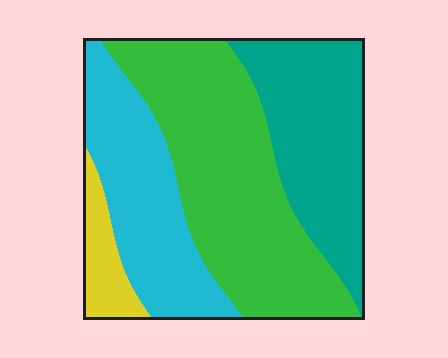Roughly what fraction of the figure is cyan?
Cyan takes up about one quarter (1/4) of the figure.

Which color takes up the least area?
Yellow, at roughly 5%.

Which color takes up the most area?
Green, at roughly 40%.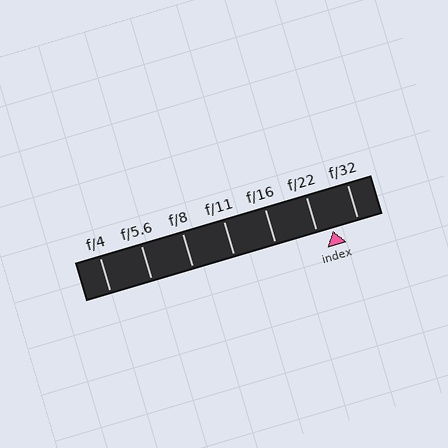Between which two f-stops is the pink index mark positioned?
The index mark is between f/22 and f/32.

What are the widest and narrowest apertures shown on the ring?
The widest aperture shown is f/4 and the narrowest is f/32.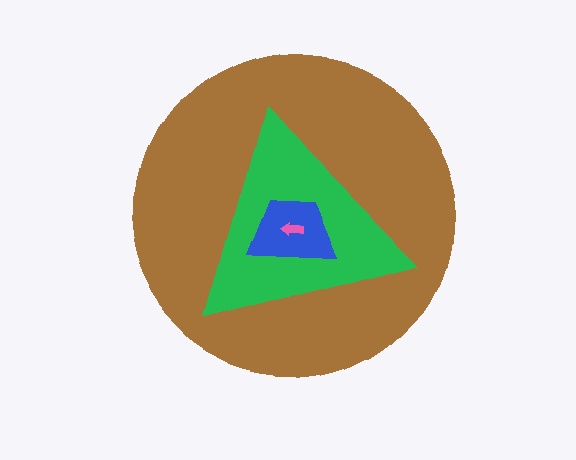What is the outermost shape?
The brown circle.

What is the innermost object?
The pink arrow.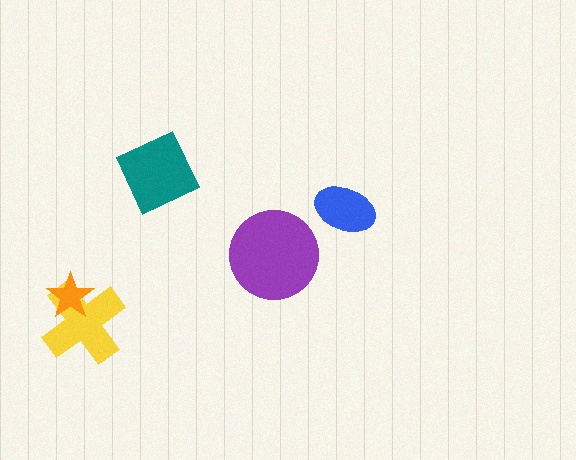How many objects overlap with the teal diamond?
0 objects overlap with the teal diamond.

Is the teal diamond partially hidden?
No, no other shape covers it.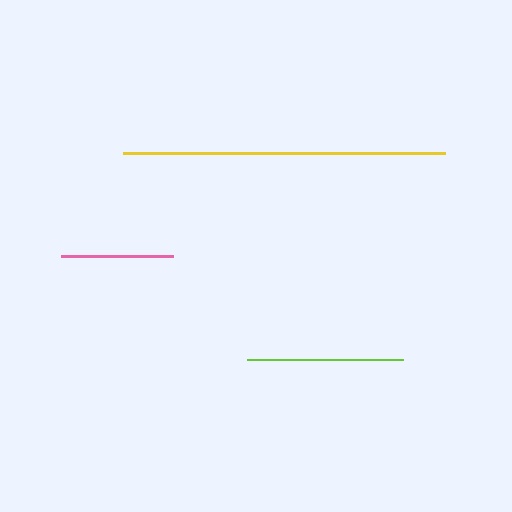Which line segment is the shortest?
The pink line is the shortest at approximately 112 pixels.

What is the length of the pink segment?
The pink segment is approximately 112 pixels long.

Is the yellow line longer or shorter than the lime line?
The yellow line is longer than the lime line.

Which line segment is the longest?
The yellow line is the longest at approximately 322 pixels.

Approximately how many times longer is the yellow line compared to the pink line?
The yellow line is approximately 2.9 times the length of the pink line.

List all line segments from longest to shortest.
From longest to shortest: yellow, lime, pink.